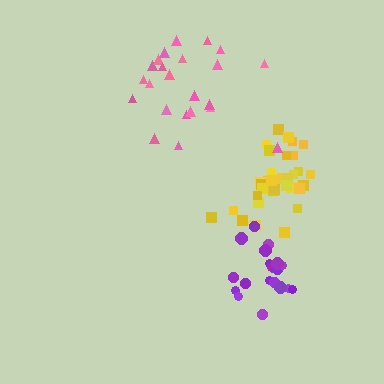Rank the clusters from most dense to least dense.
yellow, purple, pink.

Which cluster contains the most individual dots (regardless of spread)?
Yellow (33).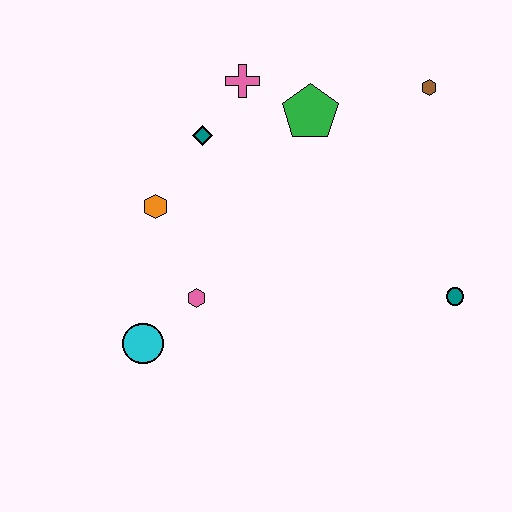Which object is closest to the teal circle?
The brown hexagon is closest to the teal circle.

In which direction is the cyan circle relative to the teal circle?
The cyan circle is to the left of the teal circle.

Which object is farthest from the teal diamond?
The teal circle is farthest from the teal diamond.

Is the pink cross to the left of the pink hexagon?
No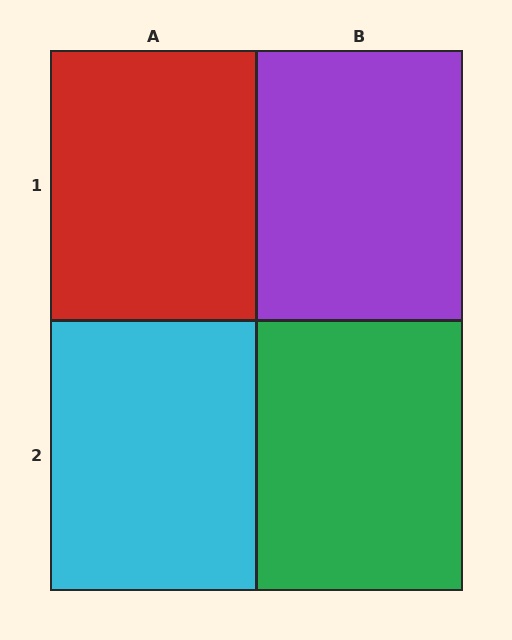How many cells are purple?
1 cell is purple.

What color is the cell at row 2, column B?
Green.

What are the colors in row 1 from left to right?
Red, purple.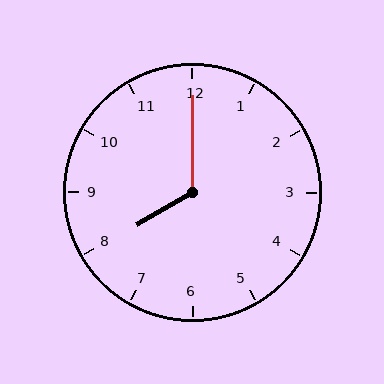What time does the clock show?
8:00.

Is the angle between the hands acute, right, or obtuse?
It is obtuse.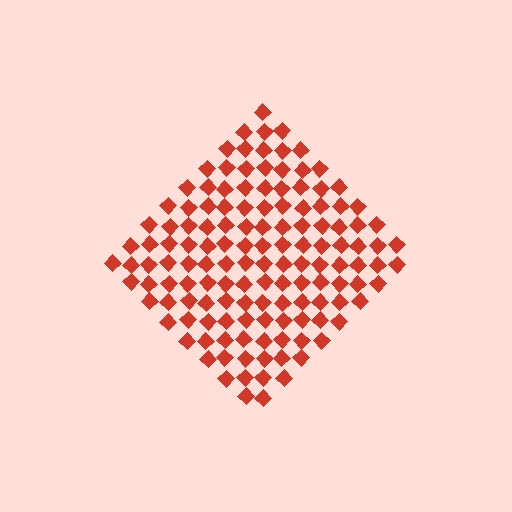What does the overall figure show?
The overall figure shows a diamond.